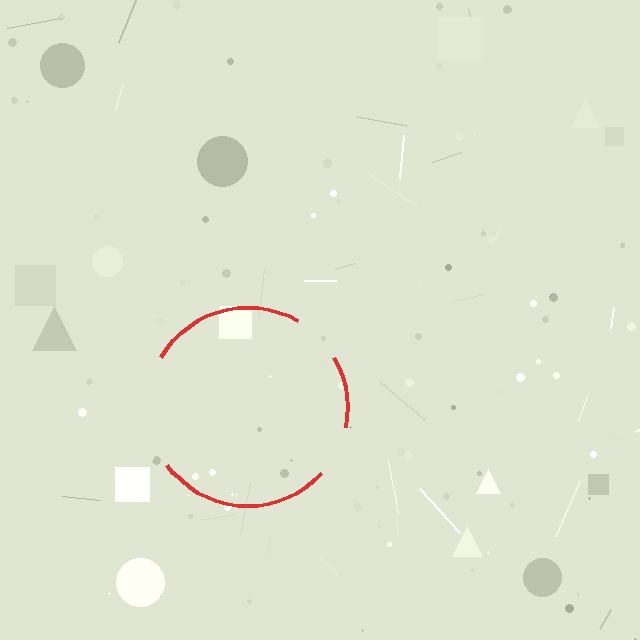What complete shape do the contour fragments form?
The contour fragments form a circle.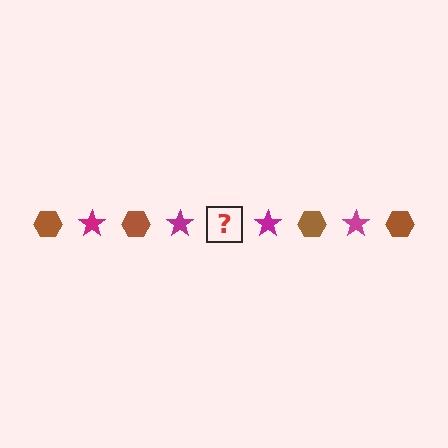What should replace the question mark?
The question mark should be replaced with a brown hexagon.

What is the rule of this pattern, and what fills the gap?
The rule is that the pattern alternates between brown hexagon and magenta star. The gap should be filled with a brown hexagon.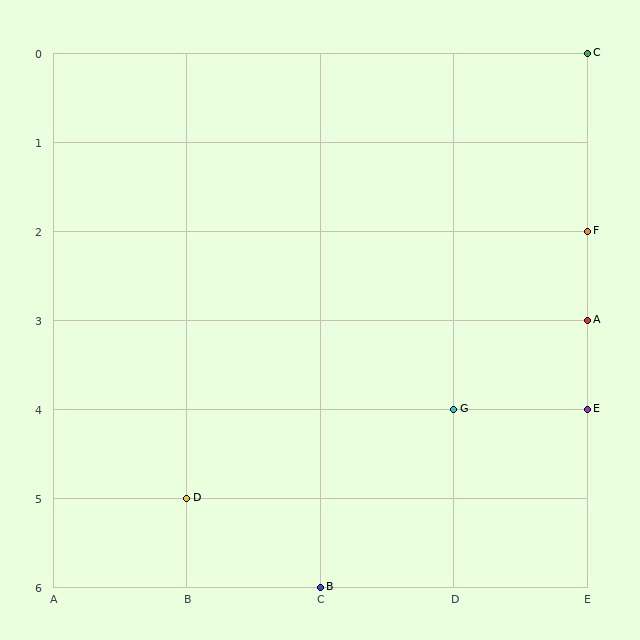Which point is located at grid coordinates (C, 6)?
Point B is at (C, 6).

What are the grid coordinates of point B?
Point B is at grid coordinates (C, 6).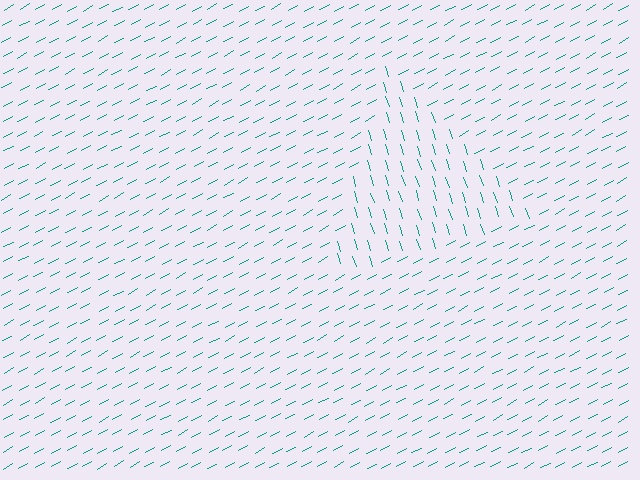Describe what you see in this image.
The image is filled with small teal line segments. A triangle region in the image has lines oriented differently from the surrounding lines, creating a visible texture boundary.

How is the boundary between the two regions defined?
The boundary is defined purely by a change in line orientation (approximately 79 degrees difference). All lines are the same color and thickness.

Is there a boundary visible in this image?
Yes, there is a texture boundary formed by a change in line orientation.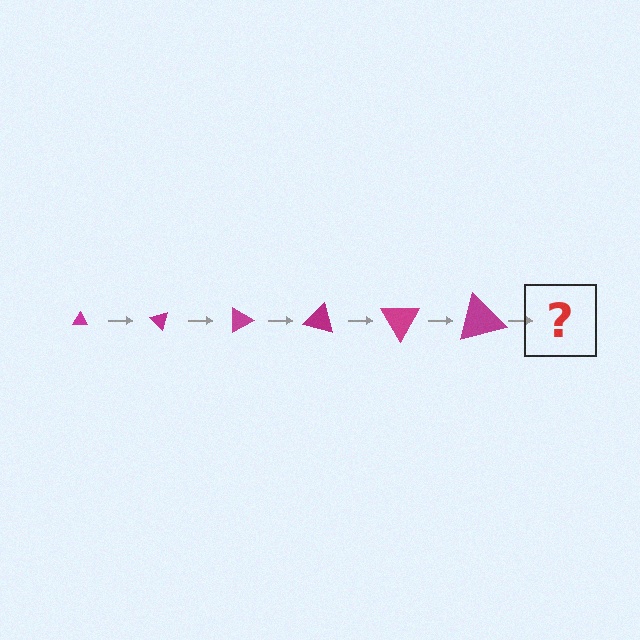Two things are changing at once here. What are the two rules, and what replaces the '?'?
The two rules are that the triangle grows larger each step and it rotates 45 degrees each step. The '?' should be a triangle, larger than the previous one and rotated 270 degrees from the start.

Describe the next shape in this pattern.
It should be a triangle, larger than the previous one and rotated 270 degrees from the start.